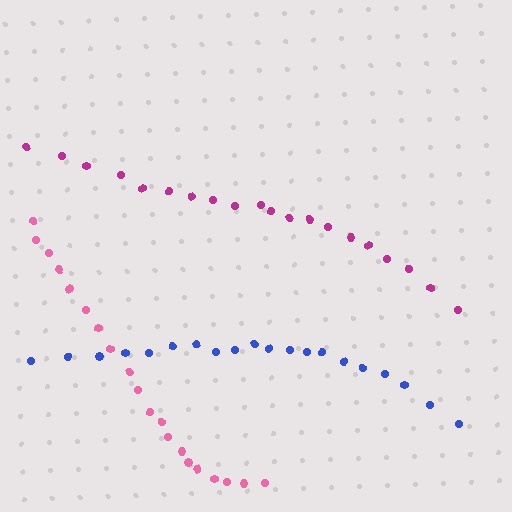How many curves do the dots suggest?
There are 3 distinct paths.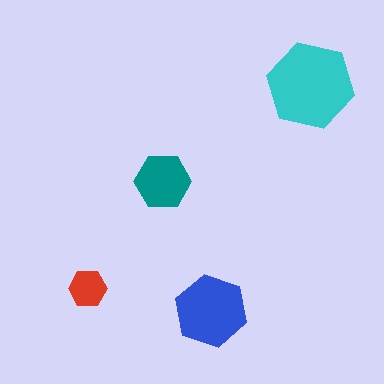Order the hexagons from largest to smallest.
the cyan one, the blue one, the teal one, the red one.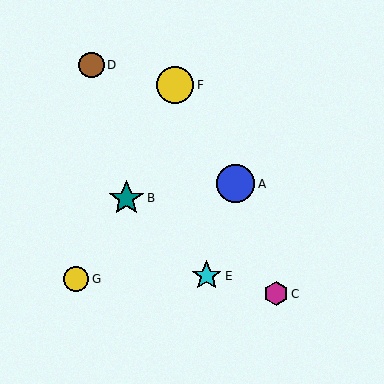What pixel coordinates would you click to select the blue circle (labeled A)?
Click at (236, 184) to select the blue circle A.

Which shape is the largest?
The blue circle (labeled A) is the largest.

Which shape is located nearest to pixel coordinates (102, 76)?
The brown circle (labeled D) at (92, 65) is nearest to that location.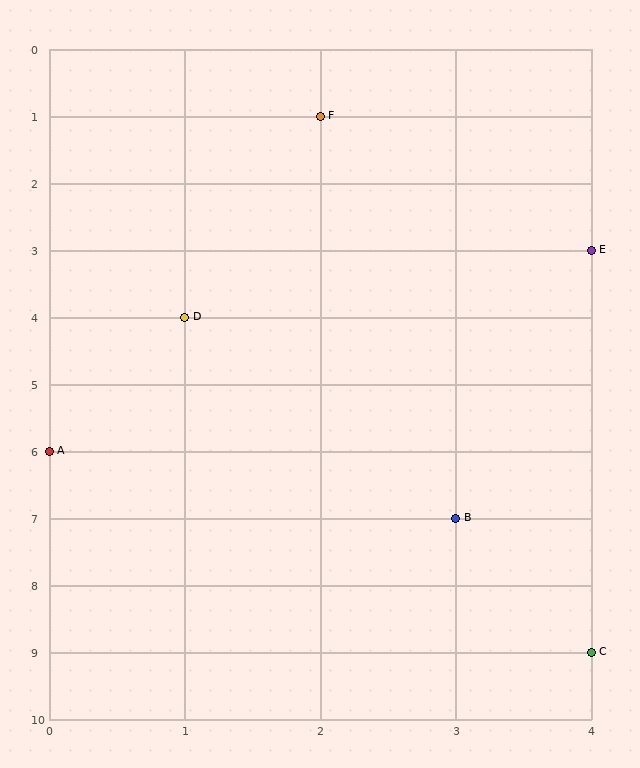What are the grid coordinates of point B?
Point B is at grid coordinates (3, 7).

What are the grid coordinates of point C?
Point C is at grid coordinates (4, 9).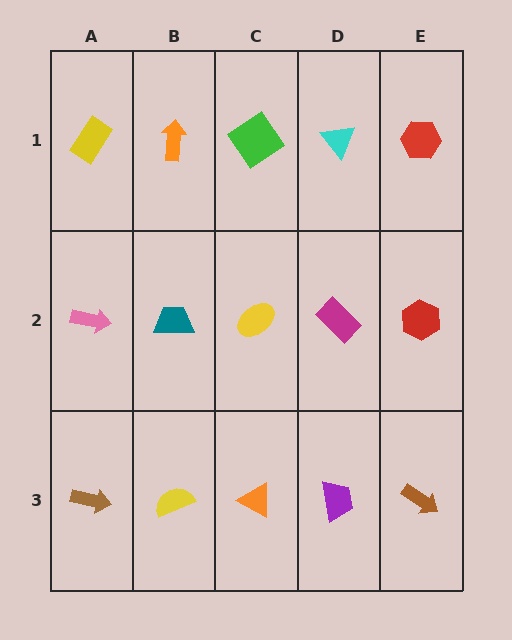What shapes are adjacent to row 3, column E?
A red hexagon (row 2, column E), a purple trapezoid (row 3, column D).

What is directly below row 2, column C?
An orange triangle.